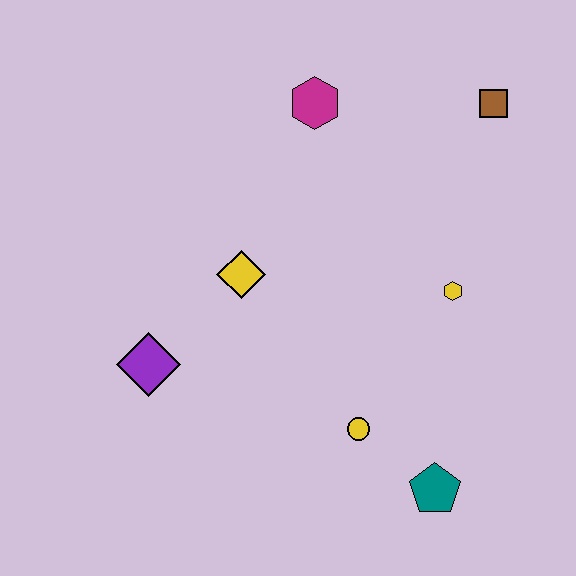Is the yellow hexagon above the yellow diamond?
No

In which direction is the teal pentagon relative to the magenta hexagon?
The teal pentagon is below the magenta hexagon.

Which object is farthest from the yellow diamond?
The brown square is farthest from the yellow diamond.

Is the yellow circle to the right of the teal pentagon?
No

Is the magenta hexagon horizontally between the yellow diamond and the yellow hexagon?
Yes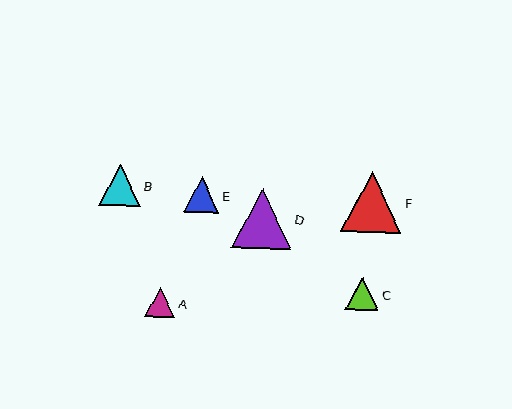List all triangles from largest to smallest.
From largest to smallest: F, D, B, E, C, A.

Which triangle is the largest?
Triangle F is the largest with a size of approximately 61 pixels.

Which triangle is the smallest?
Triangle A is the smallest with a size of approximately 30 pixels.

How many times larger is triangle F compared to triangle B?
Triangle F is approximately 1.5 times the size of triangle B.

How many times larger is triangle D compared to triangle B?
Triangle D is approximately 1.4 times the size of triangle B.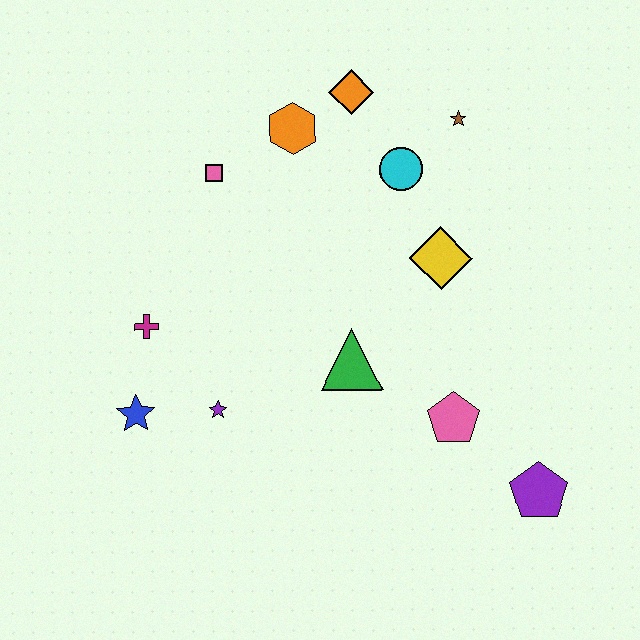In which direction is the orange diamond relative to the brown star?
The orange diamond is to the left of the brown star.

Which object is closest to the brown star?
The cyan circle is closest to the brown star.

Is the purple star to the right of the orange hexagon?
No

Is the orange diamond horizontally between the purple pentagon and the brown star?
No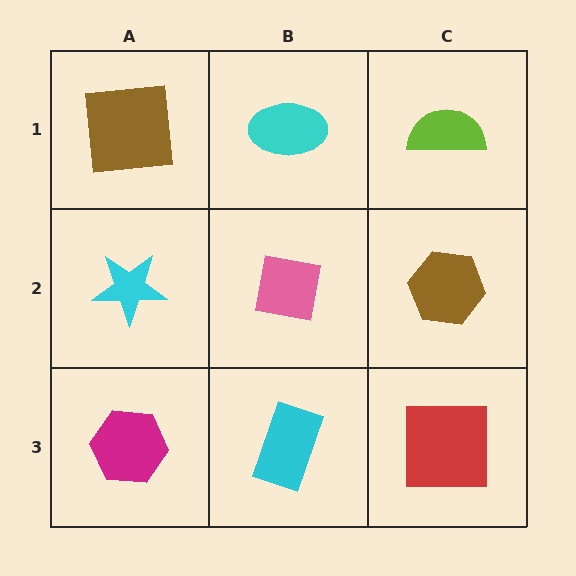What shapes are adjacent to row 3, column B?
A pink square (row 2, column B), a magenta hexagon (row 3, column A), a red square (row 3, column C).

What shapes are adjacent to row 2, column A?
A brown square (row 1, column A), a magenta hexagon (row 3, column A), a pink square (row 2, column B).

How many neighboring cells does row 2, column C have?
3.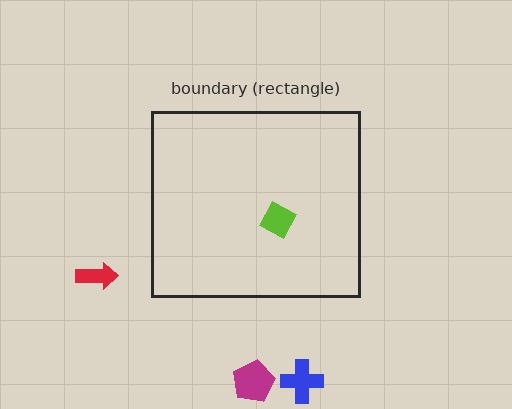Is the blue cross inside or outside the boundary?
Outside.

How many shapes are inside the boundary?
1 inside, 3 outside.